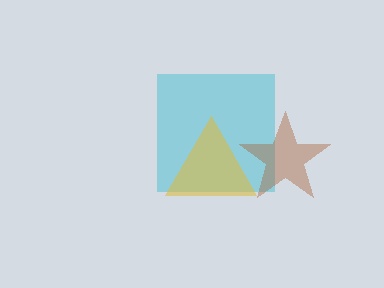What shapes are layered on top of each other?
The layered shapes are: a cyan square, a brown star, a yellow triangle.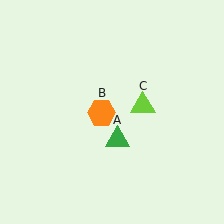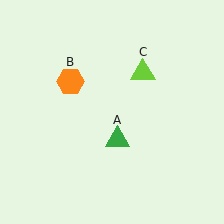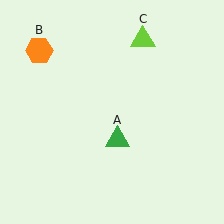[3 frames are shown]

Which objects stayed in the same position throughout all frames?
Green triangle (object A) remained stationary.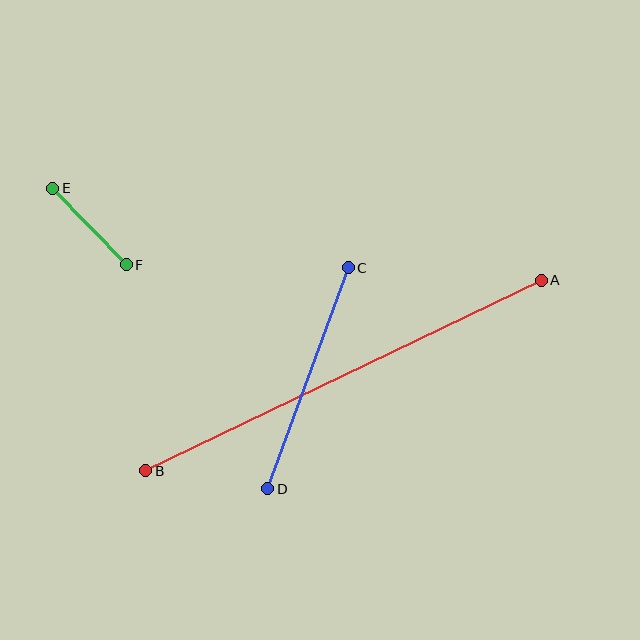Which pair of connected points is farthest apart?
Points A and B are farthest apart.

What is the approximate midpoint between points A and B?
The midpoint is at approximately (344, 375) pixels.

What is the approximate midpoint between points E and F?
The midpoint is at approximately (90, 226) pixels.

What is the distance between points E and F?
The distance is approximately 106 pixels.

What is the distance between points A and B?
The distance is approximately 439 pixels.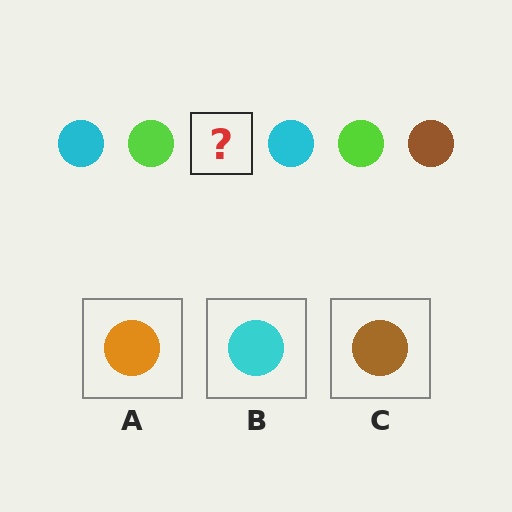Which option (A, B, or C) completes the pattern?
C.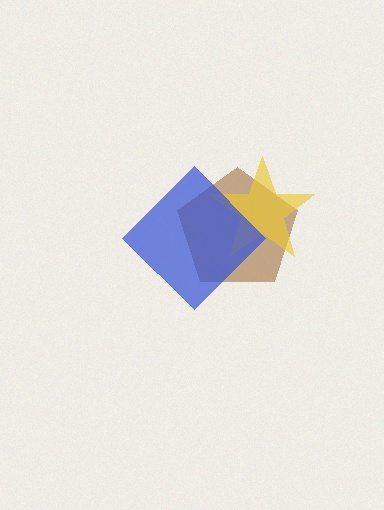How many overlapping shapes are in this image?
There are 3 overlapping shapes in the image.